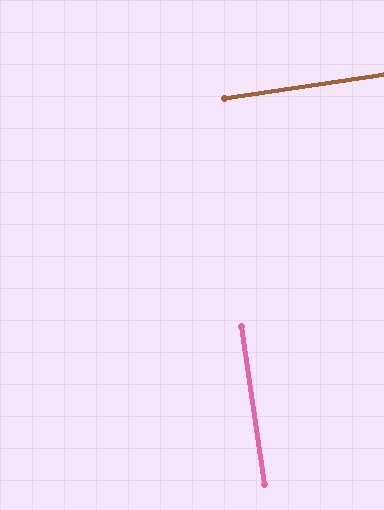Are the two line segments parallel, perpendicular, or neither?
Perpendicular — they meet at approximately 90°.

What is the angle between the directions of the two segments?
Approximately 90 degrees.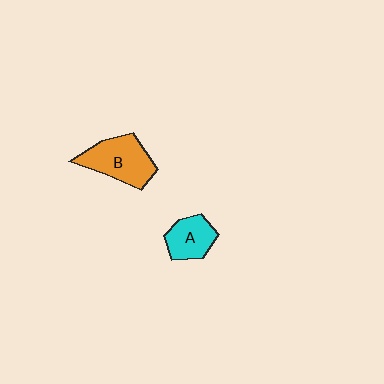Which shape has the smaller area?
Shape A (cyan).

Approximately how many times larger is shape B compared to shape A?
Approximately 1.5 times.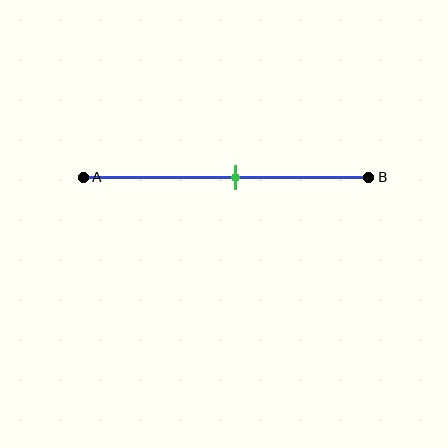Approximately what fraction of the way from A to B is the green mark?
The green mark is approximately 55% of the way from A to B.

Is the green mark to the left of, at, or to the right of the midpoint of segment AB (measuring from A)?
The green mark is to the right of the midpoint of segment AB.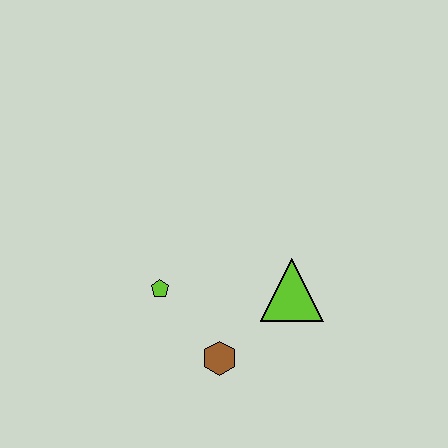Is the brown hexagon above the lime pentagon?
No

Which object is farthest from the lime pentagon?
The lime triangle is farthest from the lime pentagon.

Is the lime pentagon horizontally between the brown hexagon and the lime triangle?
No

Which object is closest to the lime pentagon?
The brown hexagon is closest to the lime pentagon.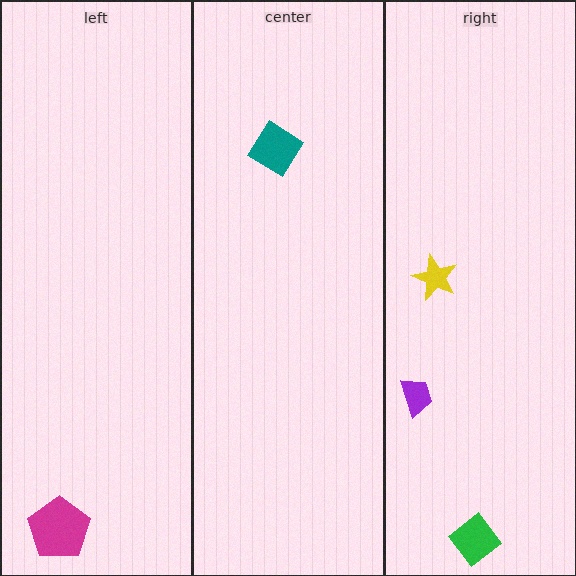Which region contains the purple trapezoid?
The right region.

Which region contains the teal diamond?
The center region.